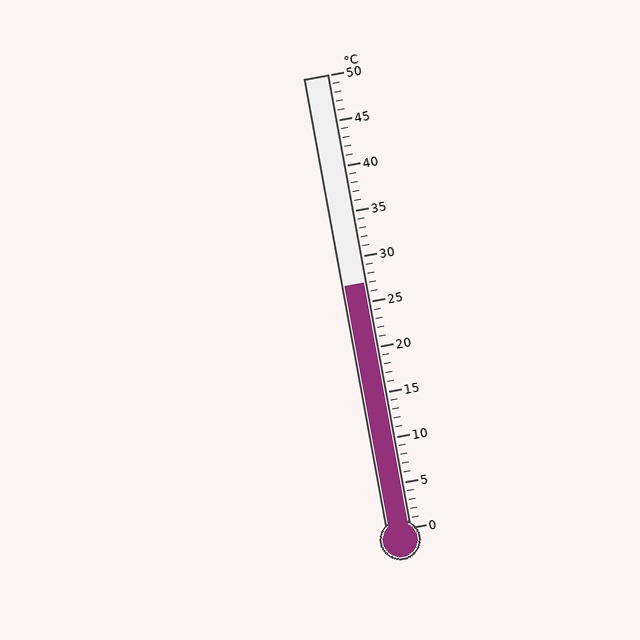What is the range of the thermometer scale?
The thermometer scale ranges from 0°C to 50°C.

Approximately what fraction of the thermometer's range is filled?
The thermometer is filled to approximately 55% of its range.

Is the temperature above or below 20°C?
The temperature is above 20°C.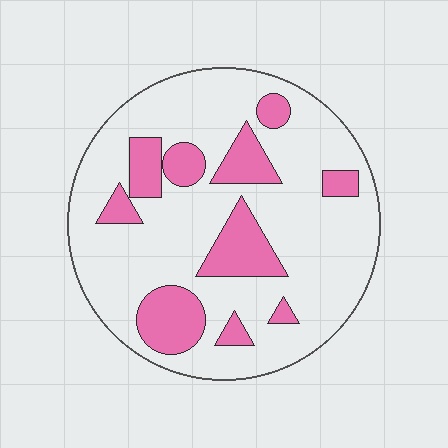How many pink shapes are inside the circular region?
10.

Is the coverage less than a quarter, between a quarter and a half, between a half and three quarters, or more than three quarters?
Less than a quarter.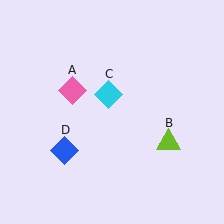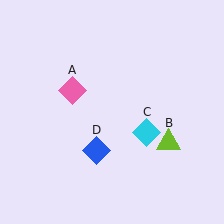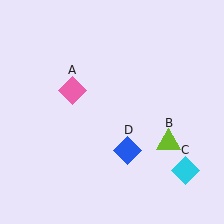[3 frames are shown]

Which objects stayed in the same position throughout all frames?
Pink diamond (object A) and lime triangle (object B) remained stationary.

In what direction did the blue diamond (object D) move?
The blue diamond (object D) moved right.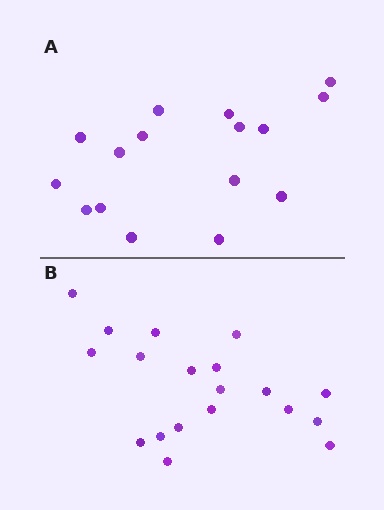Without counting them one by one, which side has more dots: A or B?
Region B (the bottom region) has more dots.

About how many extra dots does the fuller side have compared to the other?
Region B has just a few more — roughly 2 or 3 more dots than region A.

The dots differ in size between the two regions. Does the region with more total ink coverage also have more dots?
No. Region A has more total ink coverage because its dots are larger, but region B actually contains more individual dots. Total area can be misleading — the number of items is what matters here.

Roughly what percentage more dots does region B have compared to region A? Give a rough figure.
About 20% more.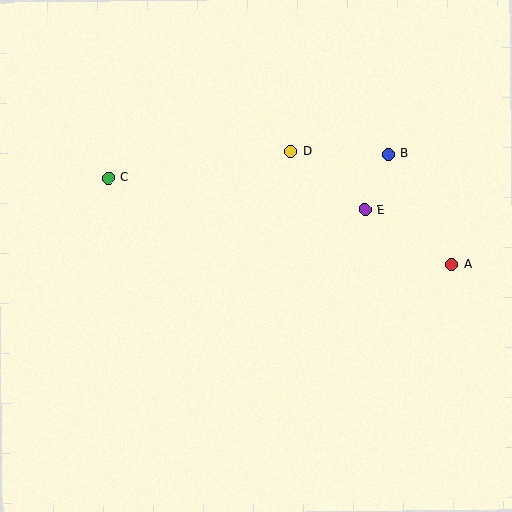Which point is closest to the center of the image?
Point D at (291, 151) is closest to the center.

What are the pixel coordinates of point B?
Point B is at (388, 154).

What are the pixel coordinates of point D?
Point D is at (291, 151).